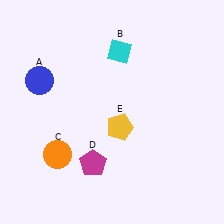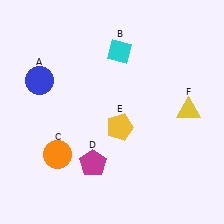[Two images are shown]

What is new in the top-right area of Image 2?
A yellow triangle (F) was added in the top-right area of Image 2.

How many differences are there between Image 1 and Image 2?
There is 1 difference between the two images.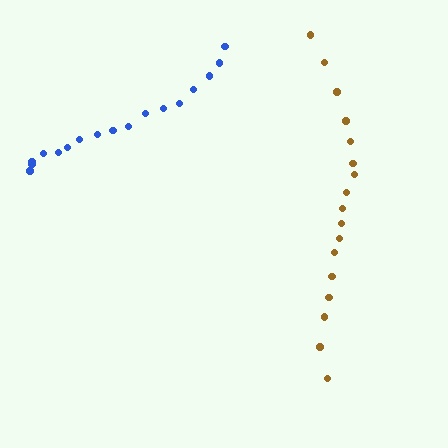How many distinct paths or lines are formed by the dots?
There are 2 distinct paths.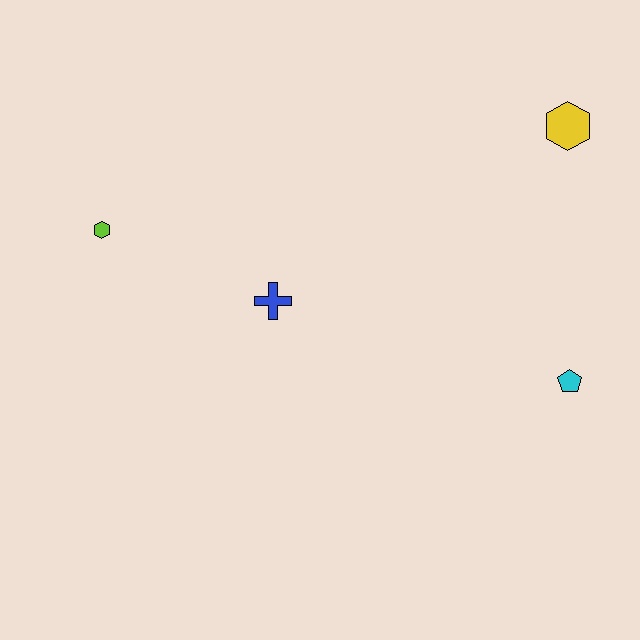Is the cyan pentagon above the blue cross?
No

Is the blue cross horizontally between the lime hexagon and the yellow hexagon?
Yes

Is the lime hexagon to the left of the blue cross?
Yes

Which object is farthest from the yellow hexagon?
The lime hexagon is farthest from the yellow hexagon.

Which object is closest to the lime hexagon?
The blue cross is closest to the lime hexagon.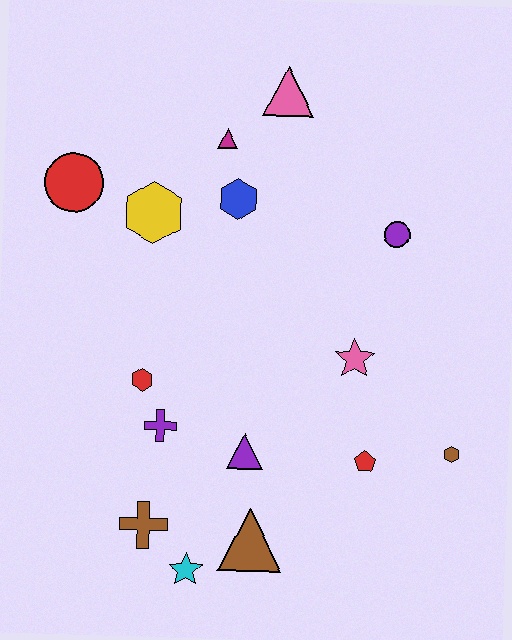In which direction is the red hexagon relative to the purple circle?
The red hexagon is to the left of the purple circle.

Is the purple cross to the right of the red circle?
Yes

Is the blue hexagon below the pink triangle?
Yes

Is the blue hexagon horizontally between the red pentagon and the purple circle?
No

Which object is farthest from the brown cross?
The pink triangle is farthest from the brown cross.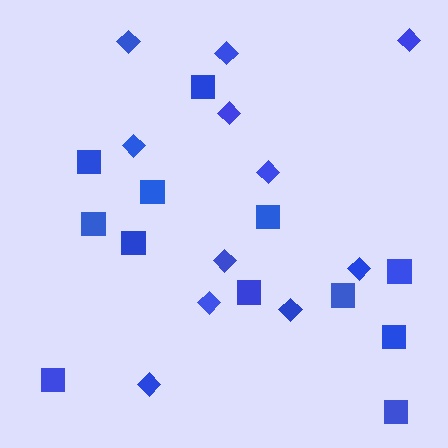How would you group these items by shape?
There are 2 groups: one group of diamonds (11) and one group of squares (12).